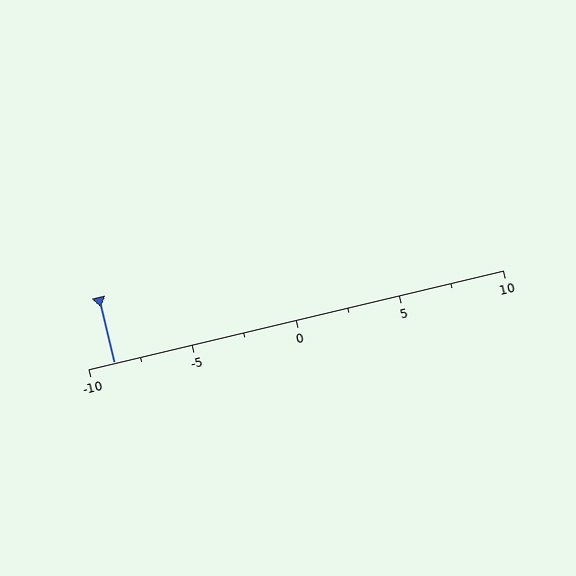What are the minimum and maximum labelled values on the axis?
The axis runs from -10 to 10.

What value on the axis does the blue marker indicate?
The marker indicates approximately -8.8.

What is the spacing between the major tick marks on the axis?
The major ticks are spaced 5 apart.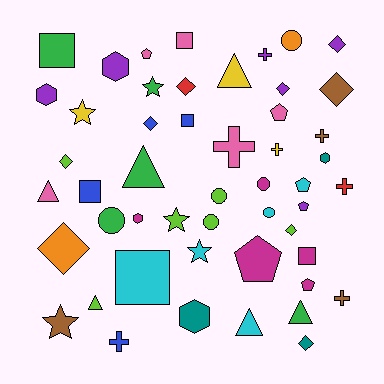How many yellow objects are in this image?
There are 3 yellow objects.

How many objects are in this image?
There are 50 objects.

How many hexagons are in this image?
There are 5 hexagons.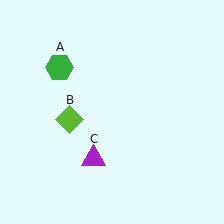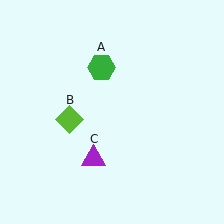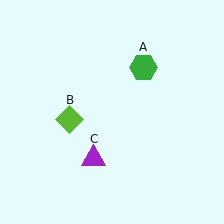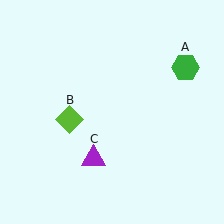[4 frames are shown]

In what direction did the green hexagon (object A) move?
The green hexagon (object A) moved right.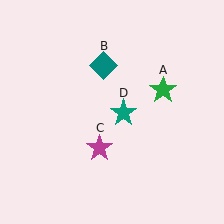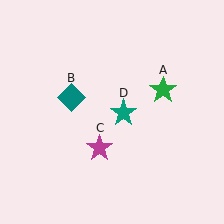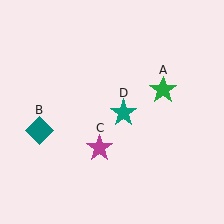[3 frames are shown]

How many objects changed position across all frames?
1 object changed position: teal diamond (object B).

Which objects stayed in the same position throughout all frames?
Green star (object A) and magenta star (object C) and teal star (object D) remained stationary.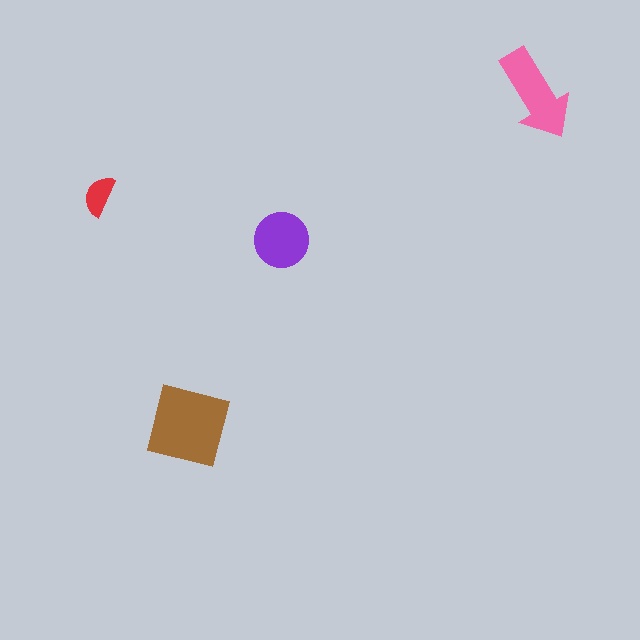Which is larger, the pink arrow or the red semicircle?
The pink arrow.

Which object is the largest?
The brown square.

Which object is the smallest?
The red semicircle.